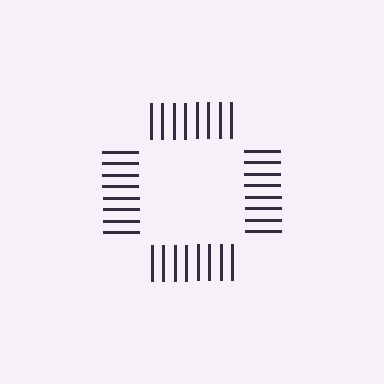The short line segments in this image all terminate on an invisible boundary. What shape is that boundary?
An illusory square — the line segments terminate on its edges but no continuous stroke is drawn.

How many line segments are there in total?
32 — 8 along each of the 4 edges.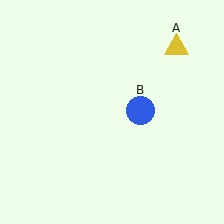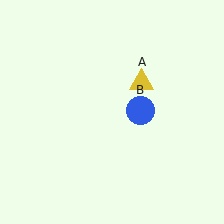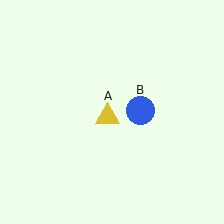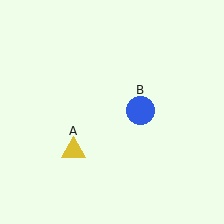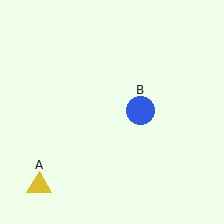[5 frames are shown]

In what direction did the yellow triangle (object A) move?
The yellow triangle (object A) moved down and to the left.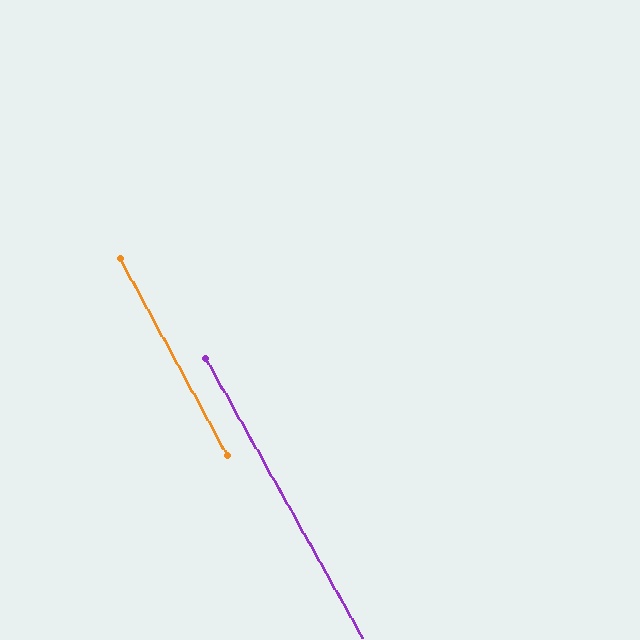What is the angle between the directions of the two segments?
Approximately 1 degree.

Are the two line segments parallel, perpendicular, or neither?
Parallel — their directions differ by only 0.9°.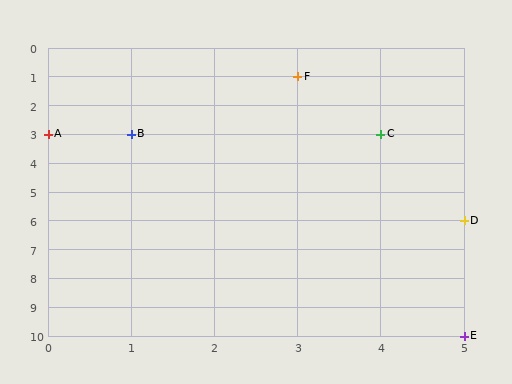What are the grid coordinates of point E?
Point E is at grid coordinates (5, 10).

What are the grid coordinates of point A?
Point A is at grid coordinates (0, 3).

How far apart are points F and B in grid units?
Points F and B are 2 columns and 2 rows apart (about 2.8 grid units diagonally).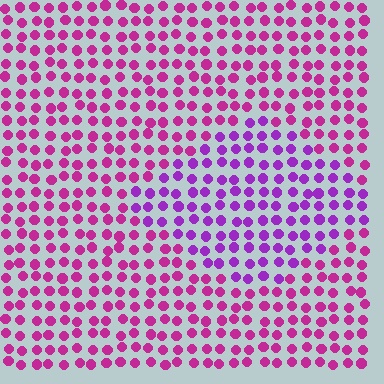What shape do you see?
I see a diamond.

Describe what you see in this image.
The image is filled with small magenta elements in a uniform arrangement. A diamond-shaped region is visible where the elements are tinted to a slightly different hue, forming a subtle color boundary.